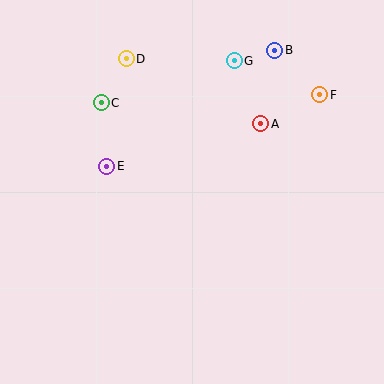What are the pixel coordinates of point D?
Point D is at (126, 59).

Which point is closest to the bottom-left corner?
Point E is closest to the bottom-left corner.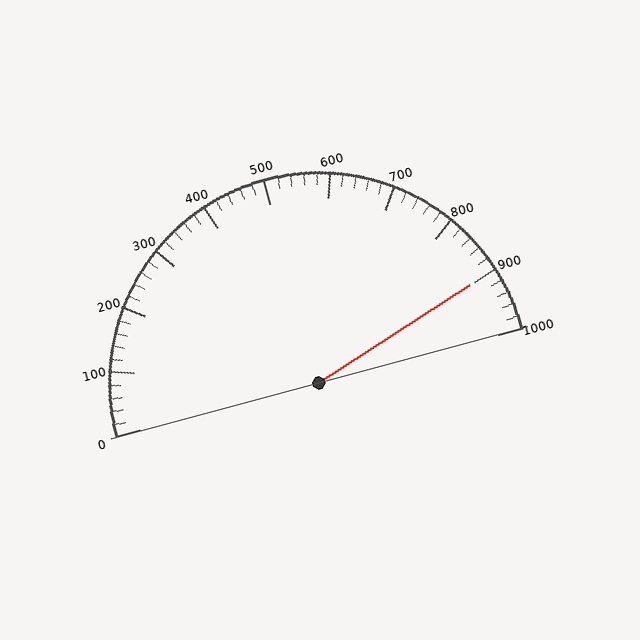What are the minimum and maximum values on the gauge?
The gauge ranges from 0 to 1000.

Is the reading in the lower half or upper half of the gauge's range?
The reading is in the upper half of the range (0 to 1000).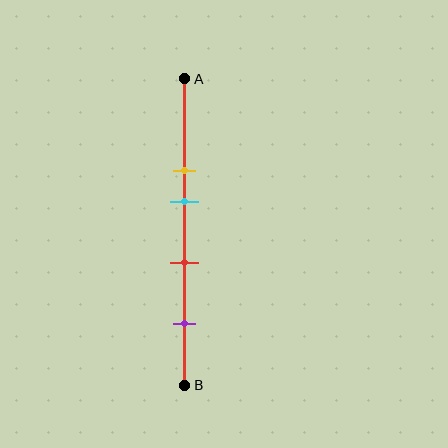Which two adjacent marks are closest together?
The yellow and cyan marks are the closest adjacent pair.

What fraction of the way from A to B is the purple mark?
The purple mark is approximately 80% (0.8) of the way from A to B.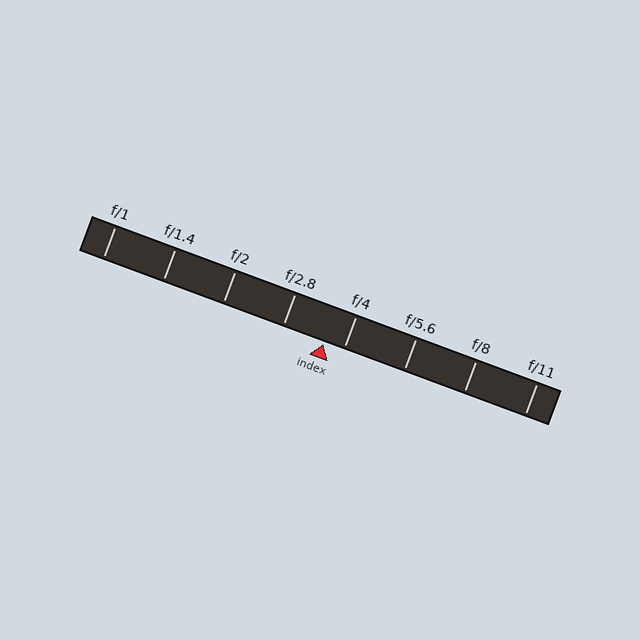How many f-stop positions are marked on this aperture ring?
There are 8 f-stop positions marked.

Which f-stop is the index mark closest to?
The index mark is closest to f/4.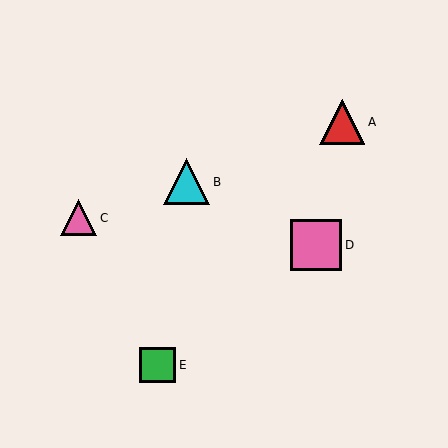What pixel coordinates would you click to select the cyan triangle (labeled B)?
Click at (187, 182) to select the cyan triangle B.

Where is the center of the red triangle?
The center of the red triangle is at (342, 122).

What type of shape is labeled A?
Shape A is a red triangle.